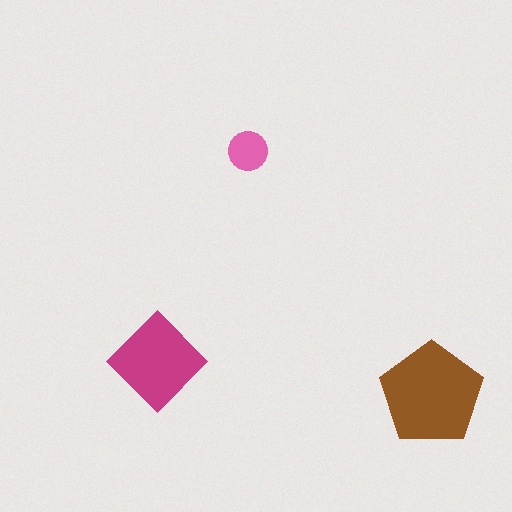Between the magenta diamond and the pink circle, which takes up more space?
The magenta diamond.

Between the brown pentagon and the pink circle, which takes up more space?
The brown pentagon.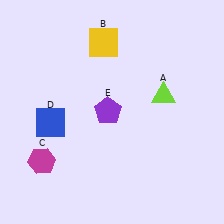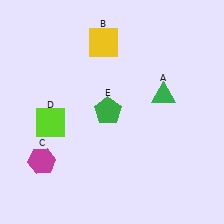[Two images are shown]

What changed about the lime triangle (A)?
In Image 1, A is lime. In Image 2, it changed to green.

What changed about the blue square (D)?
In Image 1, D is blue. In Image 2, it changed to lime.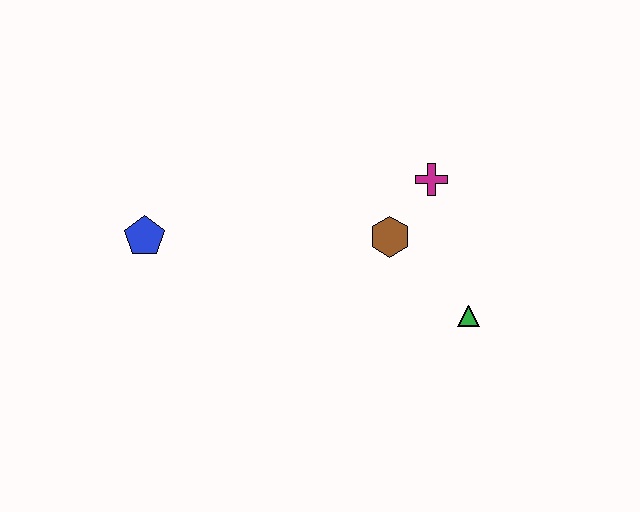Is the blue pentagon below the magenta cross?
Yes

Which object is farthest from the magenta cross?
The blue pentagon is farthest from the magenta cross.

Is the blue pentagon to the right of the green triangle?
No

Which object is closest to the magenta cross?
The brown hexagon is closest to the magenta cross.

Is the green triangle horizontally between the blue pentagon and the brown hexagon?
No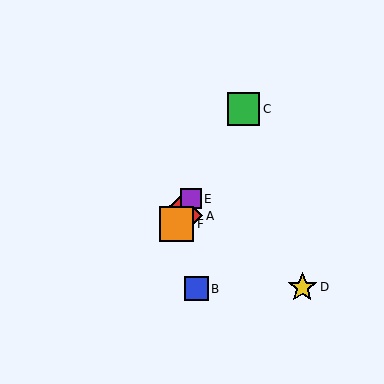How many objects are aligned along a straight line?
4 objects (A, C, E, F) are aligned along a straight line.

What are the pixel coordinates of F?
Object F is at (176, 224).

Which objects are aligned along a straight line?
Objects A, C, E, F are aligned along a straight line.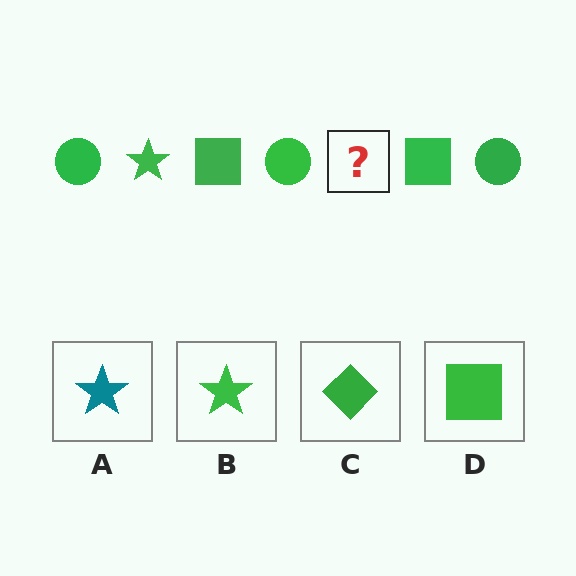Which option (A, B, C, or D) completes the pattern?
B.